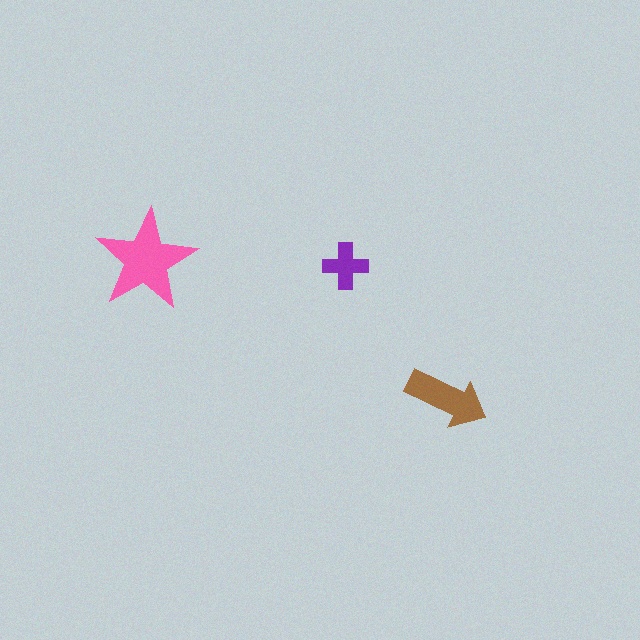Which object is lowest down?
The brown arrow is bottommost.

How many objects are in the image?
There are 3 objects in the image.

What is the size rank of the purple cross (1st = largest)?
3rd.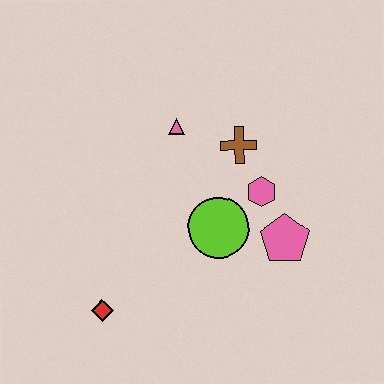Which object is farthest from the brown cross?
The red diamond is farthest from the brown cross.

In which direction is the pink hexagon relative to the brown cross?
The pink hexagon is below the brown cross.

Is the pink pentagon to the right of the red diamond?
Yes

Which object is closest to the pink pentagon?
The pink hexagon is closest to the pink pentagon.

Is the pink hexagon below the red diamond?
No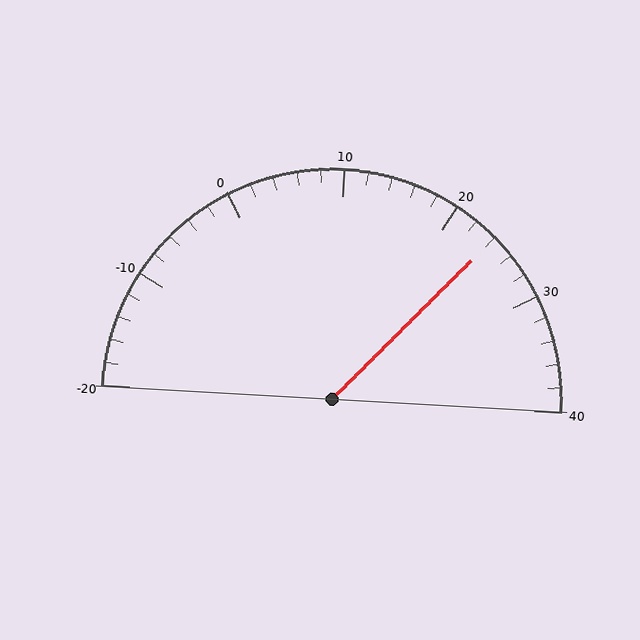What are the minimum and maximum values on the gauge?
The gauge ranges from -20 to 40.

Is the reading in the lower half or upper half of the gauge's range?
The reading is in the upper half of the range (-20 to 40).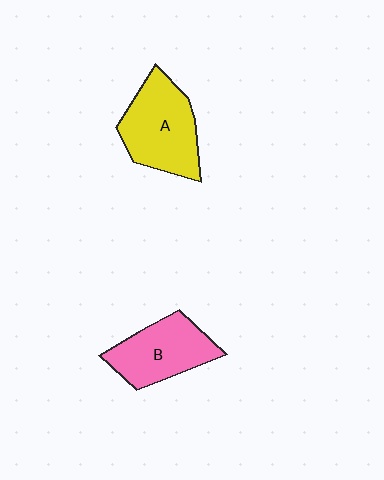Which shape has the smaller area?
Shape B (pink).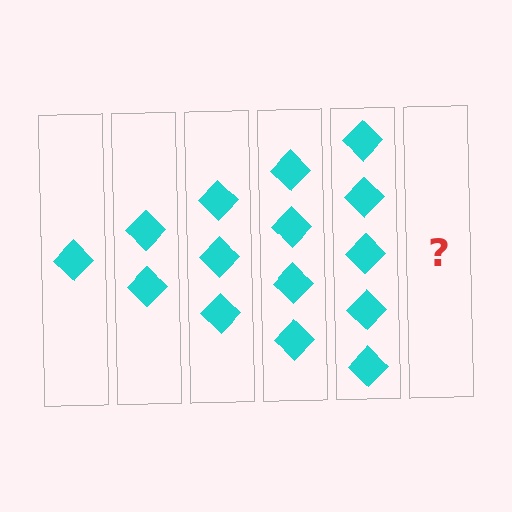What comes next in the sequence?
The next element should be 6 diamonds.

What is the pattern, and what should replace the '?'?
The pattern is that each step adds one more diamond. The '?' should be 6 diamonds.